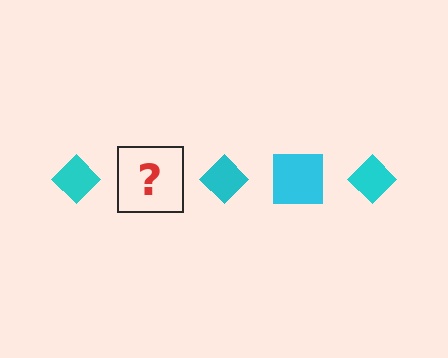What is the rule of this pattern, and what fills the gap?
The rule is that the pattern cycles through diamond, square shapes in cyan. The gap should be filled with a cyan square.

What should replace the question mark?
The question mark should be replaced with a cyan square.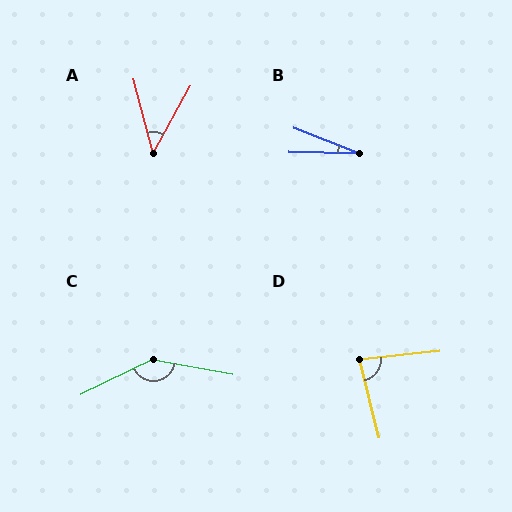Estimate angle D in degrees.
Approximately 82 degrees.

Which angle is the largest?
C, at approximately 144 degrees.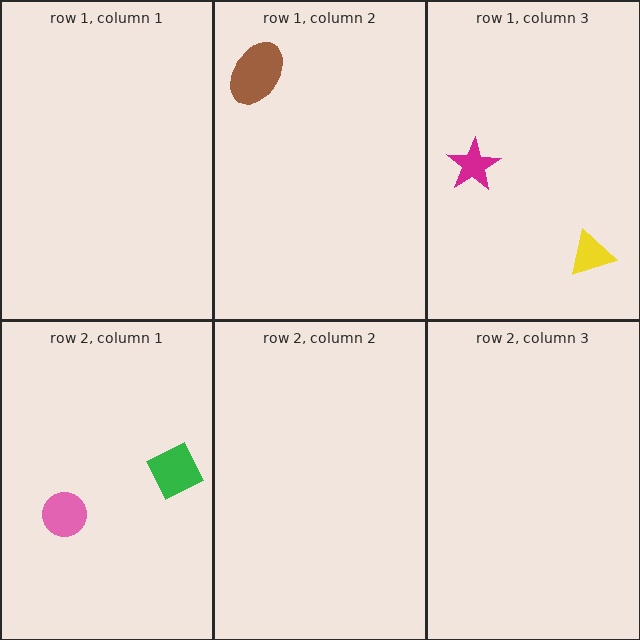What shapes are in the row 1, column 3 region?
The yellow triangle, the magenta star.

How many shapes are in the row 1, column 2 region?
1.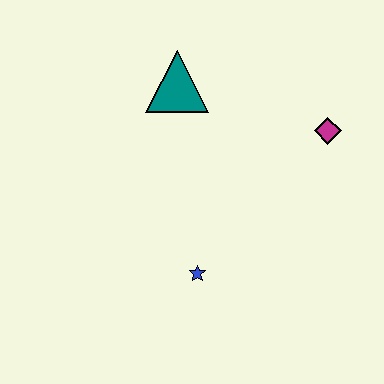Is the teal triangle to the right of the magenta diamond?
No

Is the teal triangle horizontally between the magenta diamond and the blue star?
No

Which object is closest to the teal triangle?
The magenta diamond is closest to the teal triangle.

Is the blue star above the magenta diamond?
No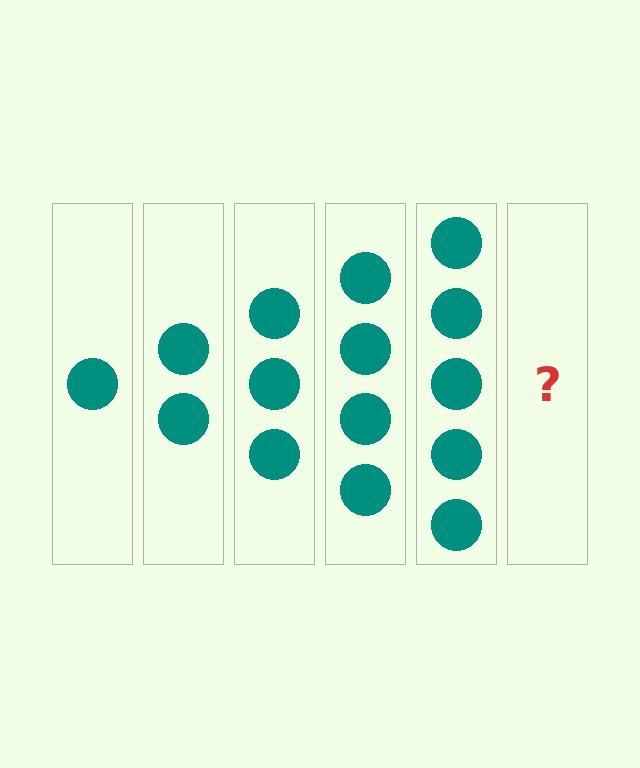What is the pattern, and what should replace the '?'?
The pattern is that each step adds one more circle. The '?' should be 6 circles.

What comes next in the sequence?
The next element should be 6 circles.